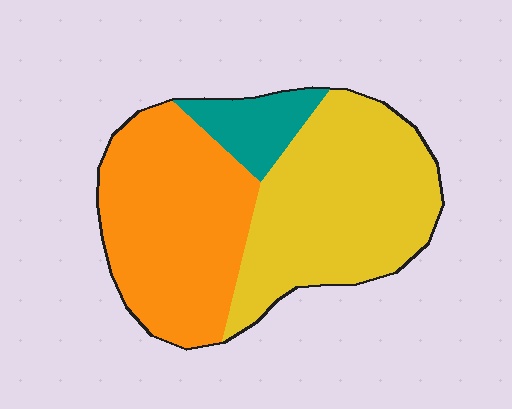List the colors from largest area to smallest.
From largest to smallest: yellow, orange, teal.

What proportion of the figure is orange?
Orange takes up between a third and a half of the figure.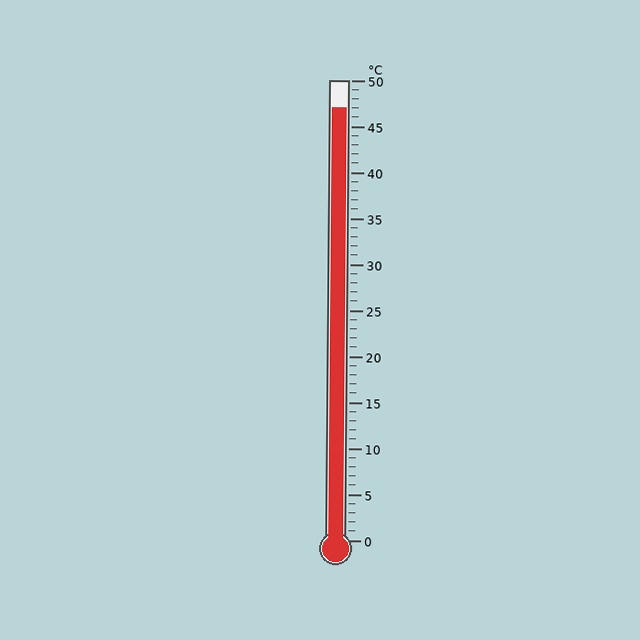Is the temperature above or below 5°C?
The temperature is above 5°C.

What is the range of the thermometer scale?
The thermometer scale ranges from 0°C to 50°C.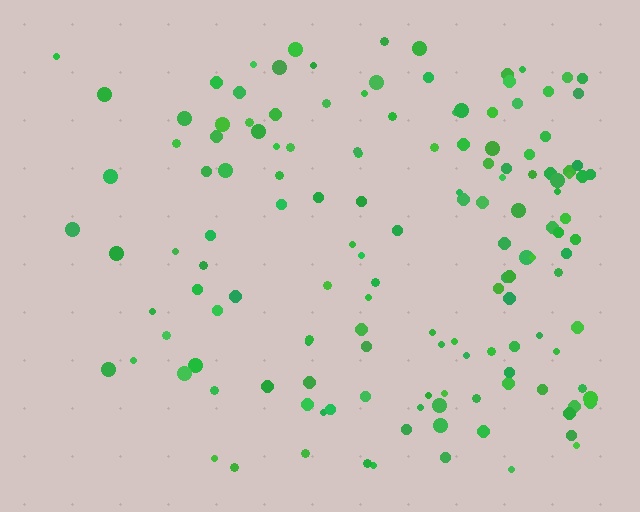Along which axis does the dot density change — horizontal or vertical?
Horizontal.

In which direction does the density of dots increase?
From left to right, with the right side densest.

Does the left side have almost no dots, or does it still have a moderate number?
Still a moderate number, just noticeably fewer than the right.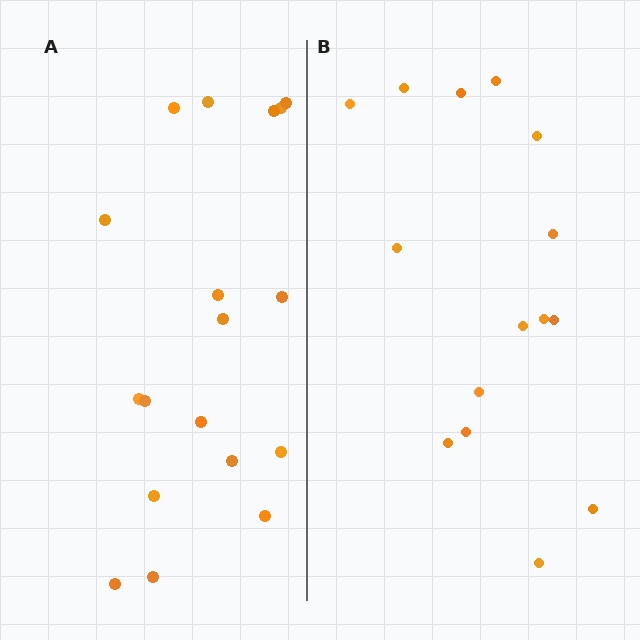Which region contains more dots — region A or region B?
Region A (the left region) has more dots.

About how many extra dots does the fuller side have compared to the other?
Region A has just a few more — roughly 2 or 3 more dots than region B.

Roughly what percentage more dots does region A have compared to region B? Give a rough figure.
About 20% more.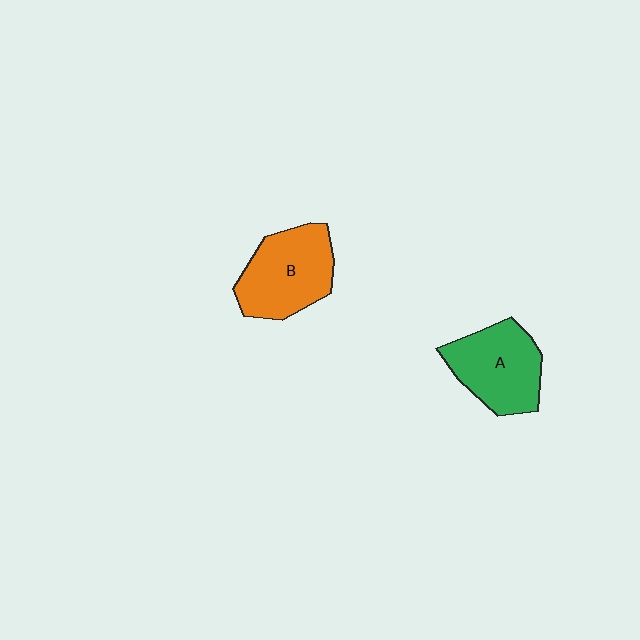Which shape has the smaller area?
Shape A (green).